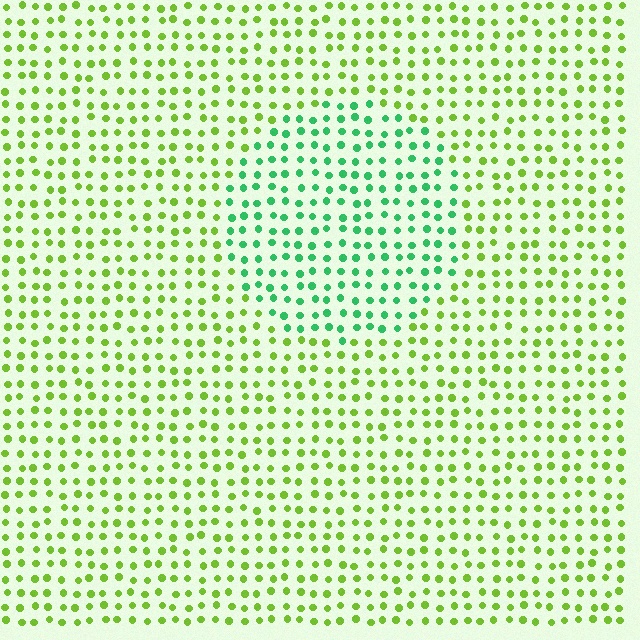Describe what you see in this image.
The image is filled with small lime elements in a uniform arrangement. A circle-shaped region is visible where the elements are tinted to a slightly different hue, forming a subtle color boundary.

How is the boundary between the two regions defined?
The boundary is defined purely by a slight shift in hue (about 49 degrees). Spacing, size, and orientation are identical on both sides.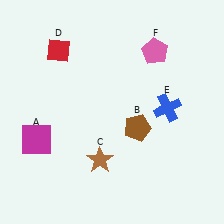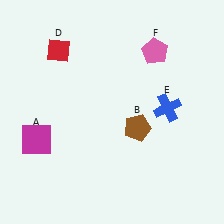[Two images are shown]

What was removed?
The brown star (C) was removed in Image 2.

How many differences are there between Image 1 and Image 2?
There is 1 difference between the two images.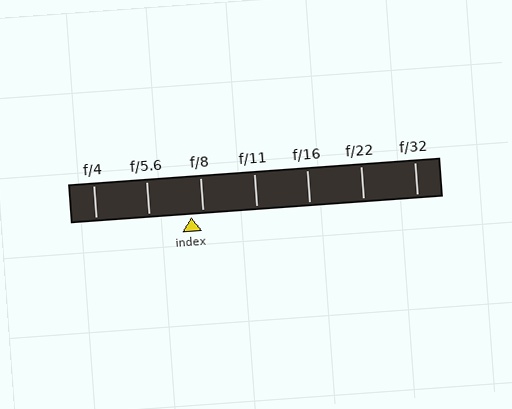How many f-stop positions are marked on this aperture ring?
There are 7 f-stop positions marked.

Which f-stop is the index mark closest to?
The index mark is closest to f/8.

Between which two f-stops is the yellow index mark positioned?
The index mark is between f/5.6 and f/8.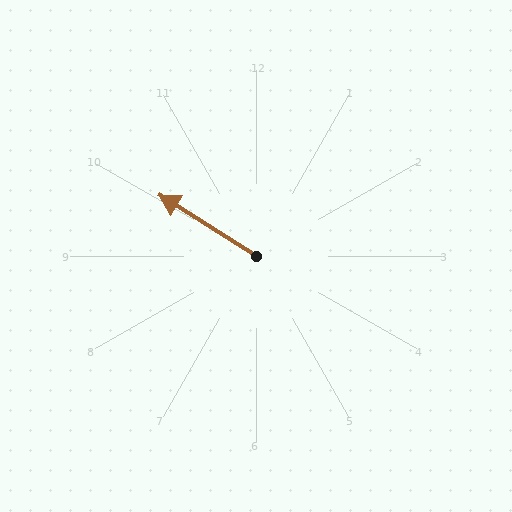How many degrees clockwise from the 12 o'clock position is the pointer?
Approximately 302 degrees.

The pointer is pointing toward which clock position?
Roughly 10 o'clock.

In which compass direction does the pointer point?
Northwest.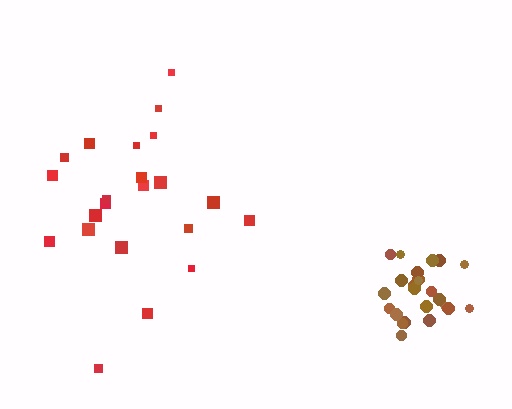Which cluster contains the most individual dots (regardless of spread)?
Brown (24).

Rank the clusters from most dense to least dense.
brown, red.